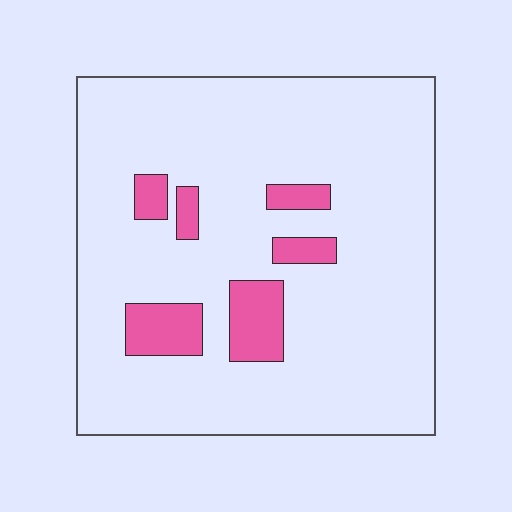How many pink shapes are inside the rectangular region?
6.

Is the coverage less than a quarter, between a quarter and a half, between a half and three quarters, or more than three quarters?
Less than a quarter.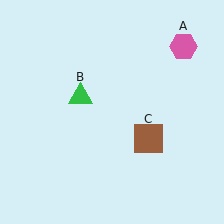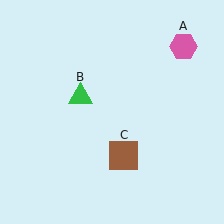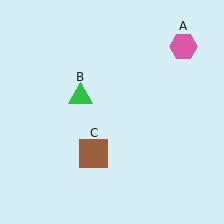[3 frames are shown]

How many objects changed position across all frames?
1 object changed position: brown square (object C).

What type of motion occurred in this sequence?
The brown square (object C) rotated clockwise around the center of the scene.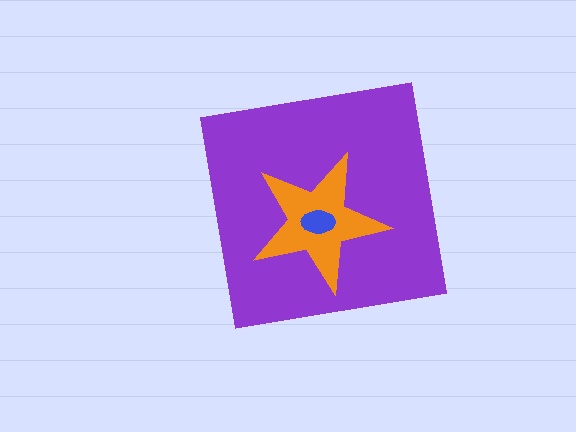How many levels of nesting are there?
3.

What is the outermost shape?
The purple square.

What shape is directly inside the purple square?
The orange star.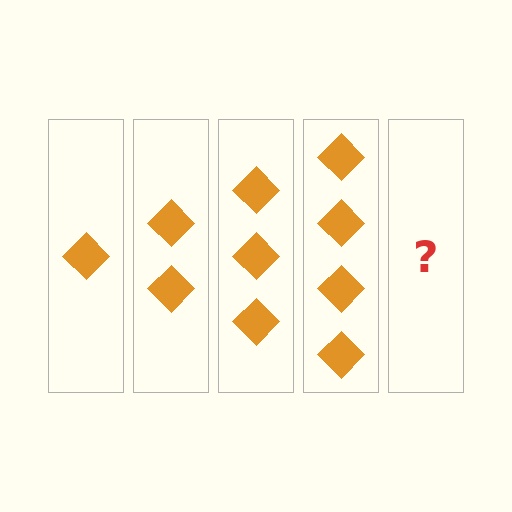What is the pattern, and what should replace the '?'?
The pattern is that each step adds one more diamond. The '?' should be 5 diamonds.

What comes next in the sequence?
The next element should be 5 diamonds.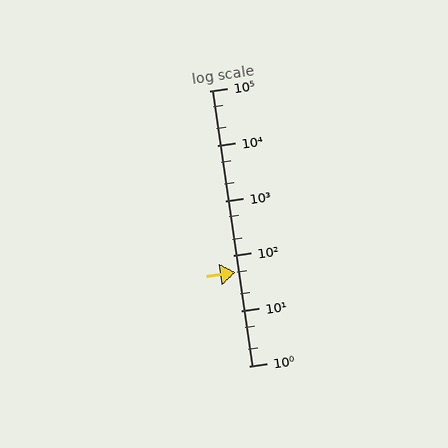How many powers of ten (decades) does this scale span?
The scale spans 5 decades, from 1 to 100000.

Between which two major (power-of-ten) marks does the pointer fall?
The pointer is between 10 and 100.